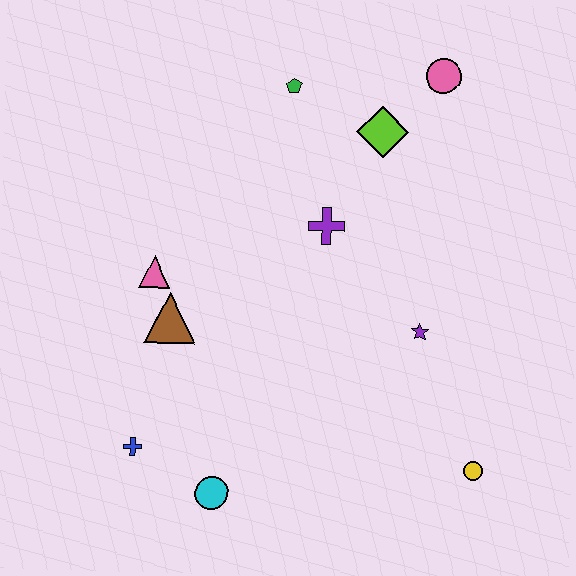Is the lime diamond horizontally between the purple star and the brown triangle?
Yes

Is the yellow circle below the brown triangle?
Yes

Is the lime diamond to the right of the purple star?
No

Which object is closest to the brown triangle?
The pink triangle is closest to the brown triangle.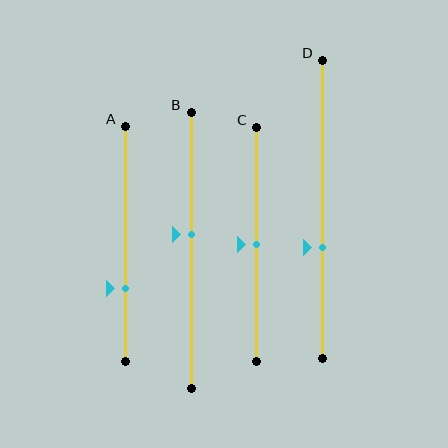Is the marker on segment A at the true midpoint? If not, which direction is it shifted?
No, the marker on segment A is shifted downward by about 19% of the segment length.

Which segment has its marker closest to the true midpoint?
Segment C has its marker closest to the true midpoint.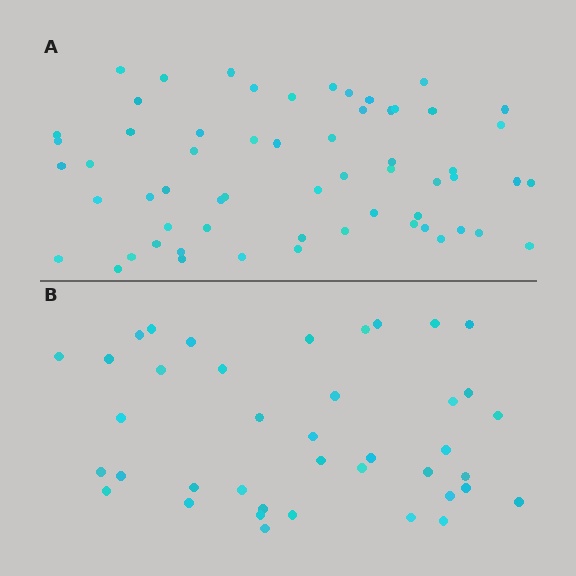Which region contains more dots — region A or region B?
Region A (the top region) has more dots.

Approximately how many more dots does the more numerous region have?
Region A has approximately 20 more dots than region B.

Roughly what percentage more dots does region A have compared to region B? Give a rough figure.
About 50% more.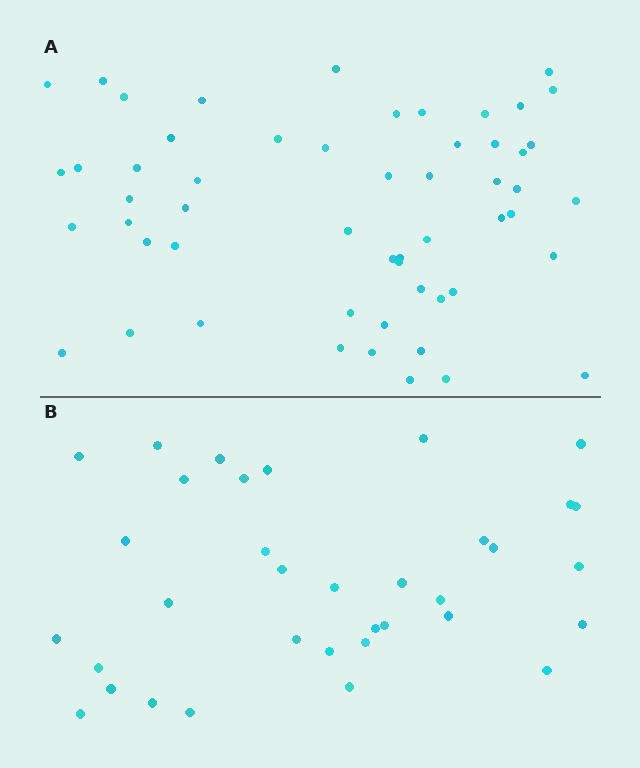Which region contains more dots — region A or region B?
Region A (the top region) has more dots.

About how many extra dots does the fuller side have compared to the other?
Region A has approximately 20 more dots than region B.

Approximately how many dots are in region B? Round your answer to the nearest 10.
About 40 dots. (The exact count is 35, which rounds to 40.)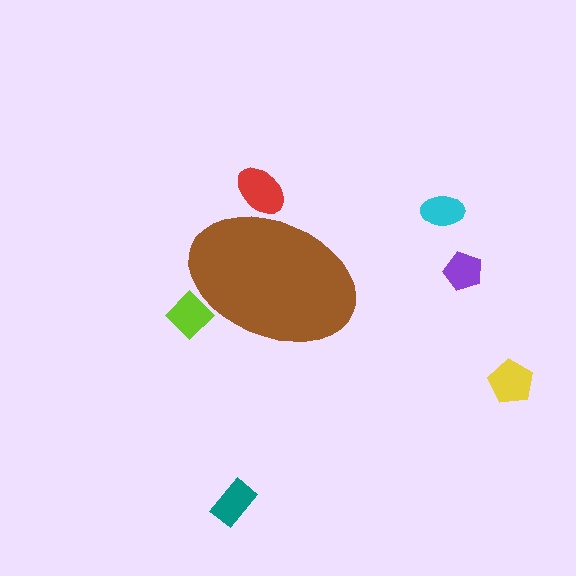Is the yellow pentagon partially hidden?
No, the yellow pentagon is fully visible.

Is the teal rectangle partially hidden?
No, the teal rectangle is fully visible.